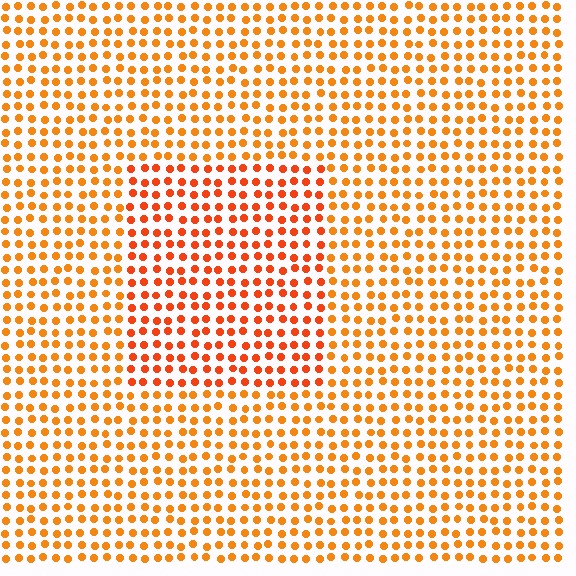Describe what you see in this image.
The image is filled with small orange elements in a uniform arrangement. A rectangle-shaped region is visible where the elements are tinted to a slightly different hue, forming a subtle color boundary.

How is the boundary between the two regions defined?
The boundary is defined purely by a slight shift in hue (about 19 degrees). Spacing, size, and orientation are identical on both sides.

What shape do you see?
I see a rectangle.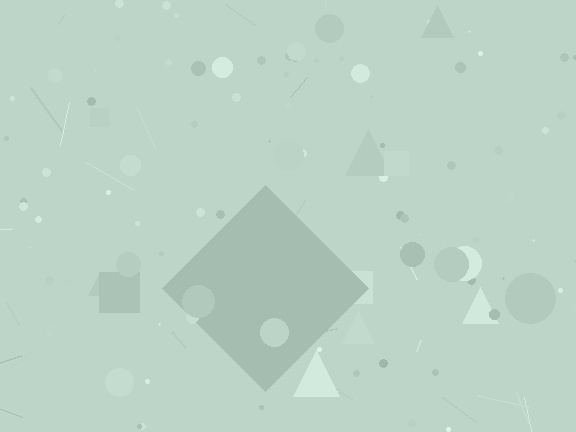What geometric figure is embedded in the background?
A diamond is embedded in the background.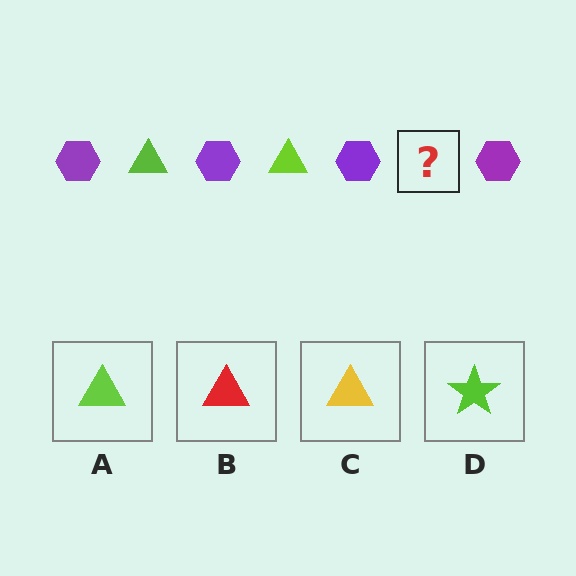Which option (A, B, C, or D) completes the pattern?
A.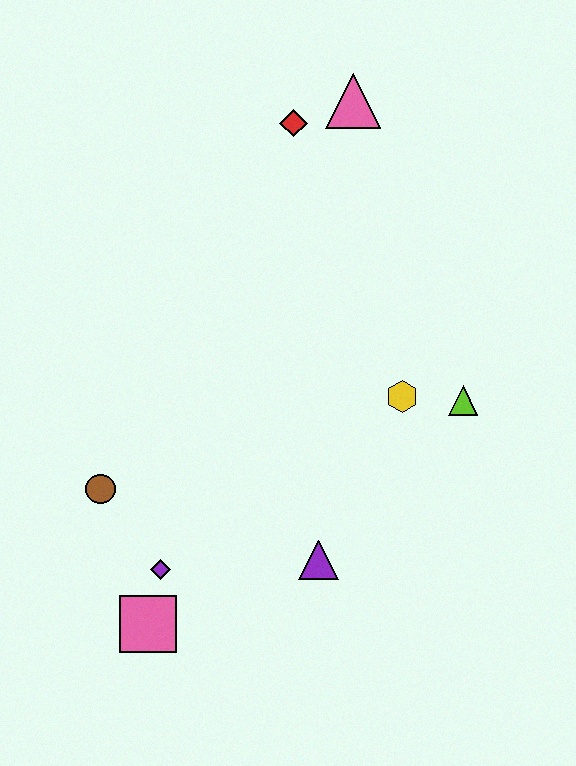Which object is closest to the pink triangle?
The red diamond is closest to the pink triangle.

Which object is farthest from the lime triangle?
The pink square is farthest from the lime triangle.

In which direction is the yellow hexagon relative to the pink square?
The yellow hexagon is to the right of the pink square.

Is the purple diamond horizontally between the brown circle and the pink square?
No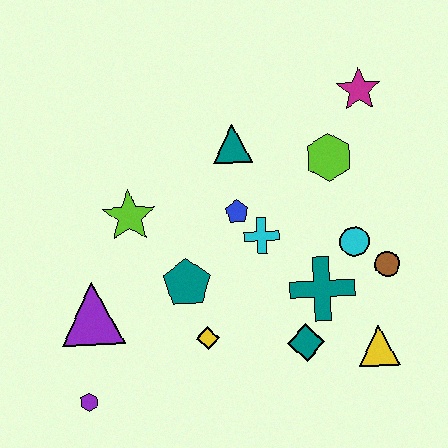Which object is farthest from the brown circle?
The purple hexagon is farthest from the brown circle.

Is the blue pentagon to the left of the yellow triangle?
Yes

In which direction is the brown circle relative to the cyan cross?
The brown circle is to the right of the cyan cross.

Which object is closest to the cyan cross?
The blue pentagon is closest to the cyan cross.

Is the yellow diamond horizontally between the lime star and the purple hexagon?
No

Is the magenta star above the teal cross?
Yes